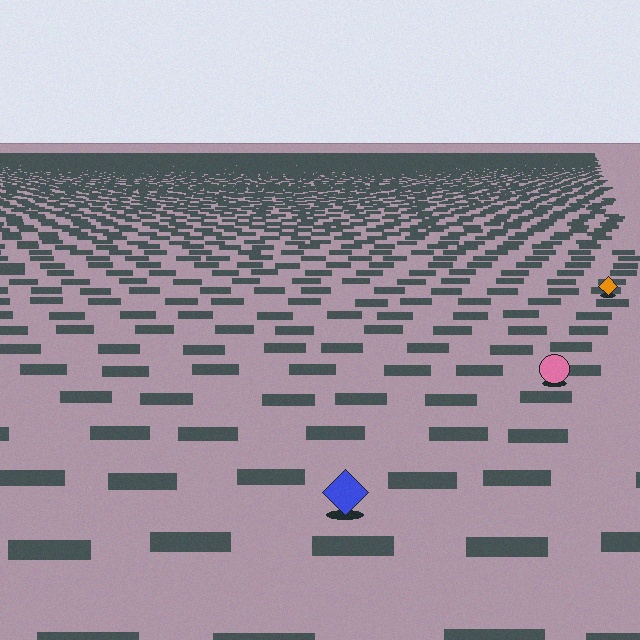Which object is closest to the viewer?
The blue diamond is closest. The texture marks near it are larger and more spread out.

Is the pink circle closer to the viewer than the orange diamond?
Yes. The pink circle is closer — you can tell from the texture gradient: the ground texture is coarser near it.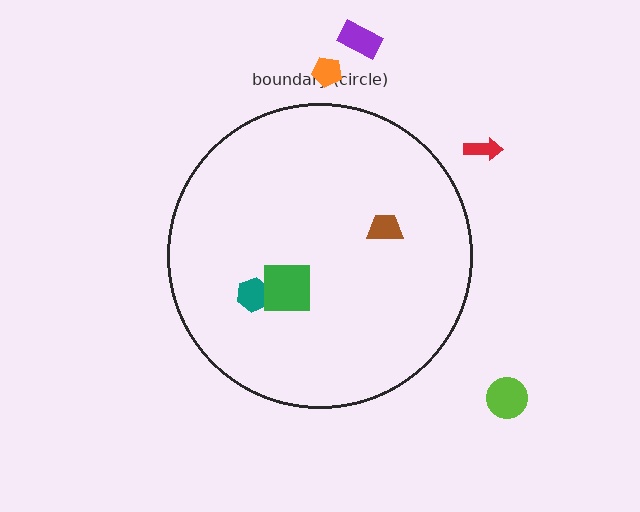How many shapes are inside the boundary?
3 inside, 4 outside.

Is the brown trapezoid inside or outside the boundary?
Inside.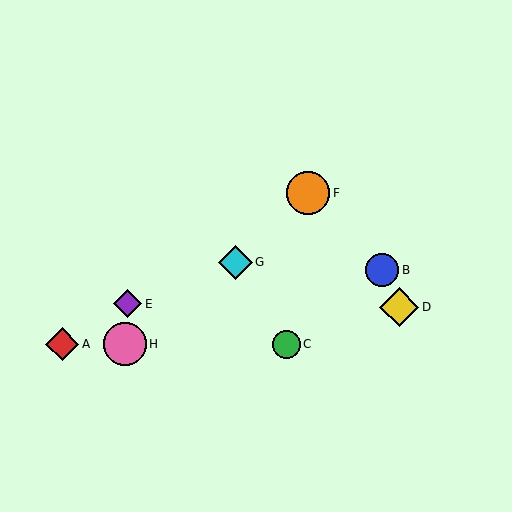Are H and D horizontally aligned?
No, H is at y≈344 and D is at y≈307.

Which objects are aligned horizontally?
Objects A, C, H are aligned horizontally.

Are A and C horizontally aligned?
Yes, both are at y≈344.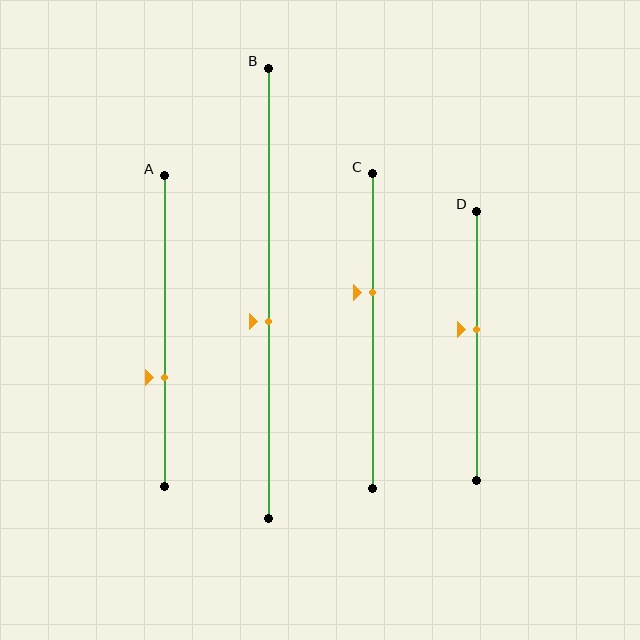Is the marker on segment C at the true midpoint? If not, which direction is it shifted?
No, the marker on segment C is shifted upward by about 12% of the segment length.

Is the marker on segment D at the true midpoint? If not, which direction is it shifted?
No, the marker on segment D is shifted upward by about 6% of the segment length.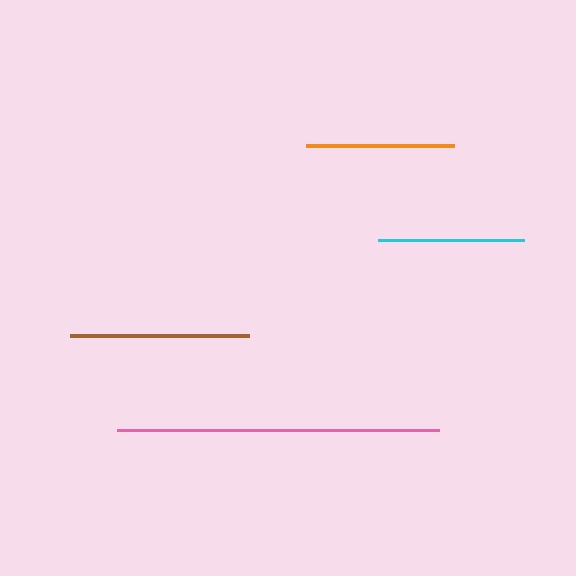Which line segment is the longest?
The pink line is the longest at approximately 321 pixels.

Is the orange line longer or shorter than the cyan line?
The orange line is longer than the cyan line.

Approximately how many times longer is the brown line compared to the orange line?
The brown line is approximately 1.2 times the length of the orange line.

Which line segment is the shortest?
The cyan line is the shortest at approximately 146 pixels.